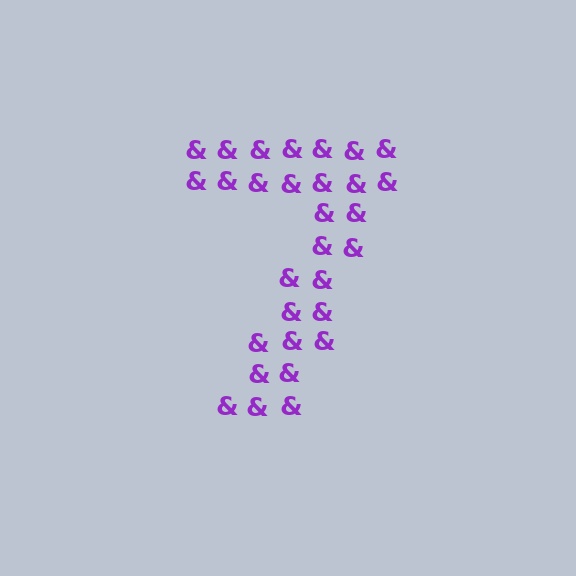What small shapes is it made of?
It is made of small ampersands.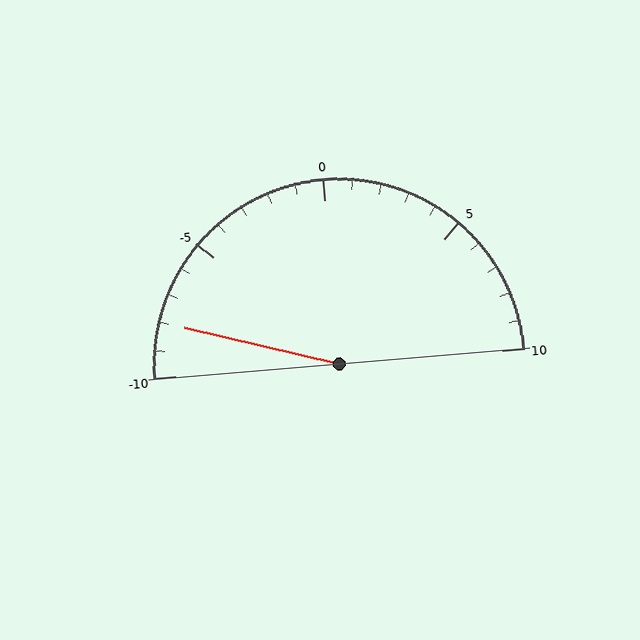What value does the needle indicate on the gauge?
The needle indicates approximately -8.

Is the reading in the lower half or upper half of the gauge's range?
The reading is in the lower half of the range (-10 to 10).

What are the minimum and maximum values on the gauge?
The gauge ranges from -10 to 10.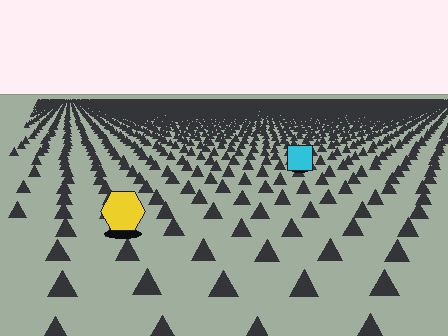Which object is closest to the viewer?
The yellow hexagon is closest. The texture marks near it are larger and more spread out.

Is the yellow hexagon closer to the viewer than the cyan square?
Yes. The yellow hexagon is closer — you can tell from the texture gradient: the ground texture is coarser near it.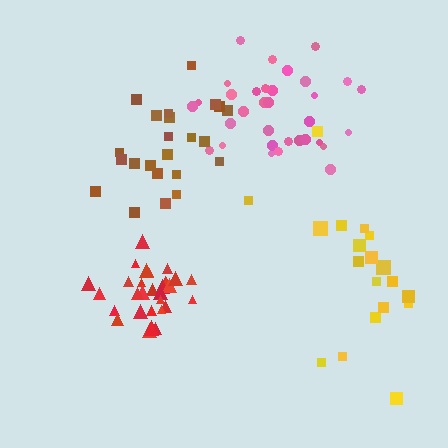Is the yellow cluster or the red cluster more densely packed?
Red.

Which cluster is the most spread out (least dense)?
Yellow.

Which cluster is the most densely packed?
Red.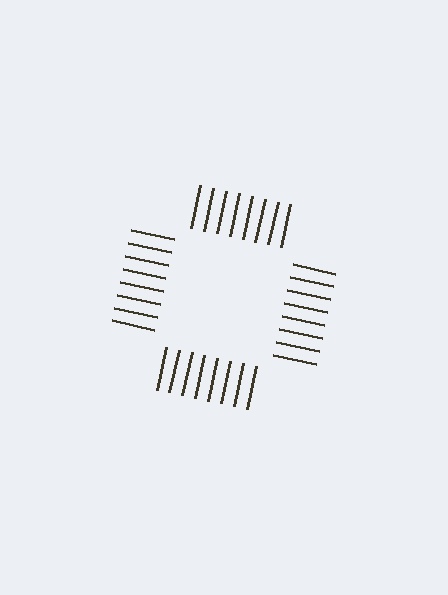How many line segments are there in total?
32 — 8 along each of the 4 edges.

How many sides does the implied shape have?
4 sides — the line-ends trace a square.